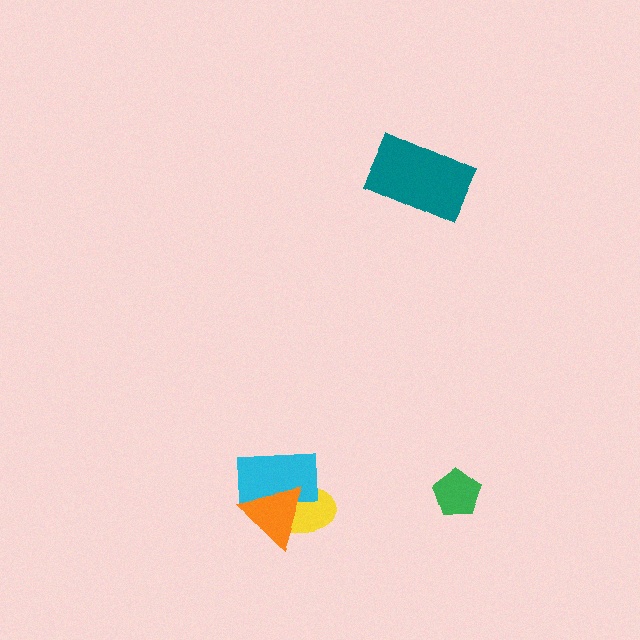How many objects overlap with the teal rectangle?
0 objects overlap with the teal rectangle.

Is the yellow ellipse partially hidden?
Yes, it is partially covered by another shape.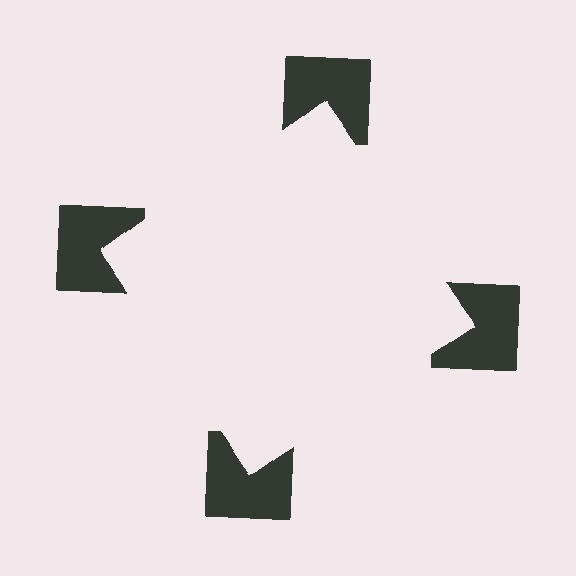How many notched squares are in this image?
There are 4 — one at each vertex of the illusory square.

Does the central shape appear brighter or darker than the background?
It typically appears slightly brighter than the background, even though no actual brightness change is drawn.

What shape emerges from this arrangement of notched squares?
An illusory square — its edges are inferred from the aligned wedge cuts in the notched squares, not physically drawn.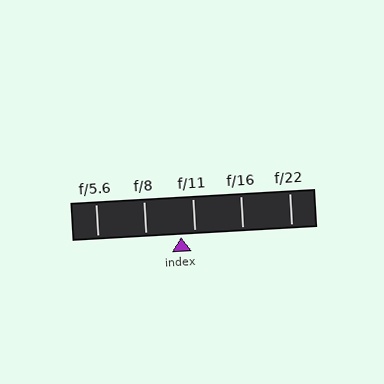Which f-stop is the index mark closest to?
The index mark is closest to f/11.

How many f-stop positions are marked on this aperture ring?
There are 5 f-stop positions marked.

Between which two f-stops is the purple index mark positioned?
The index mark is between f/8 and f/11.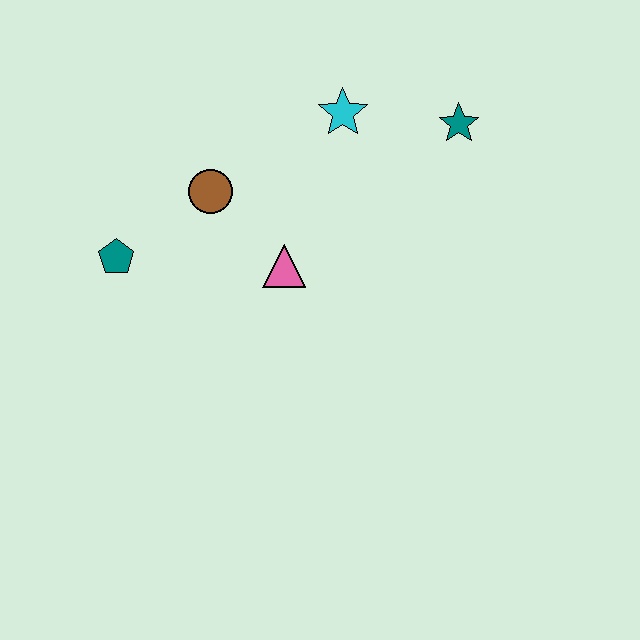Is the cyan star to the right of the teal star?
No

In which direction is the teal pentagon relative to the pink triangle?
The teal pentagon is to the left of the pink triangle.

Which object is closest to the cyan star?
The teal star is closest to the cyan star.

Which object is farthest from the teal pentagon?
The teal star is farthest from the teal pentagon.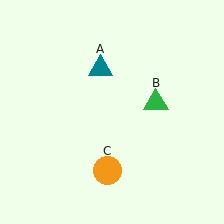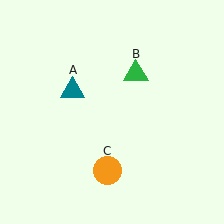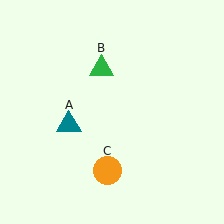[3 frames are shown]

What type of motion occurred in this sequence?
The teal triangle (object A), green triangle (object B) rotated counterclockwise around the center of the scene.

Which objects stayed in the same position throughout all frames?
Orange circle (object C) remained stationary.